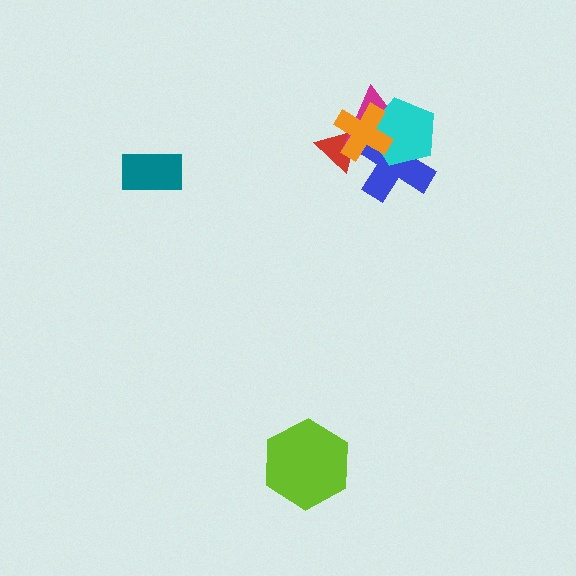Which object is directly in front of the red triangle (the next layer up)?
The magenta triangle is directly in front of the red triangle.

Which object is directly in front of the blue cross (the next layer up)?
The cyan pentagon is directly in front of the blue cross.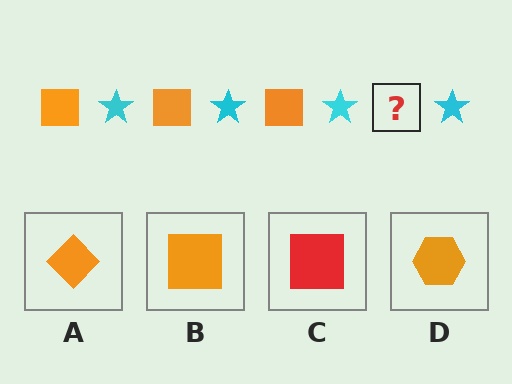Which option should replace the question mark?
Option B.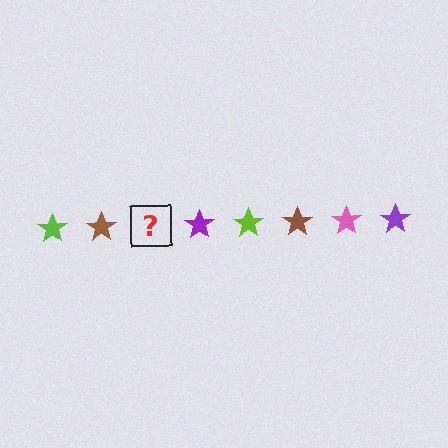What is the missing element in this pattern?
The missing element is a pink star.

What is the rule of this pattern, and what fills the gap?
The rule is that the pattern cycles through lime, brown, pink, purple stars. The gap should be filled with a pink star.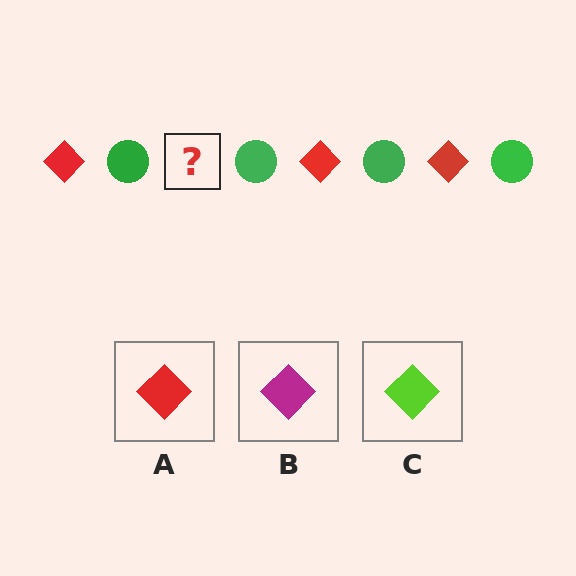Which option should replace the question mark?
Option A.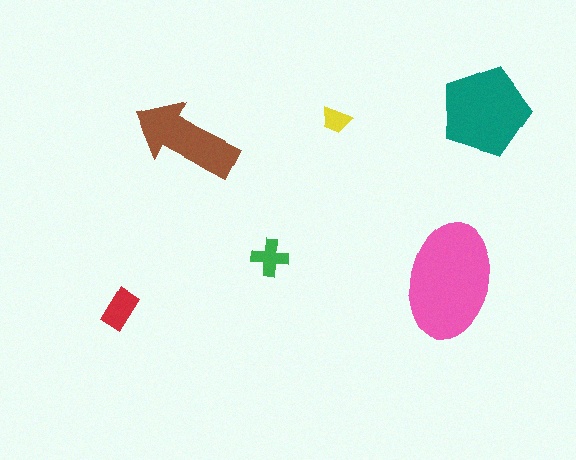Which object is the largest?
The pink ellipse.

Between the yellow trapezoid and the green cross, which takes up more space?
The green cross.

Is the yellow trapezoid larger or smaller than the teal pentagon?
Smaller.